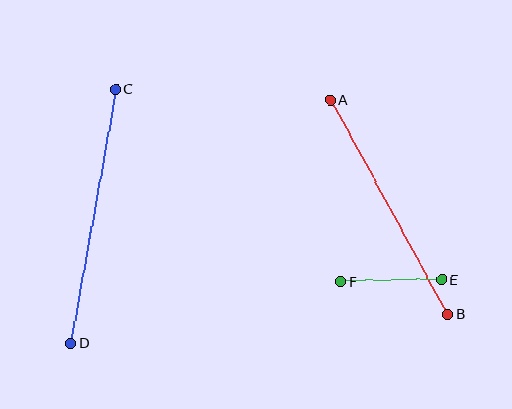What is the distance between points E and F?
The distance is approximately 100 pixels.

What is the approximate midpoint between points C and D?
The midpoint is at approximately (93, 216) pixels.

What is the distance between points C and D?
The distance is approximately 258 pixels.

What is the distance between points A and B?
The distance is approximately 245 pixels.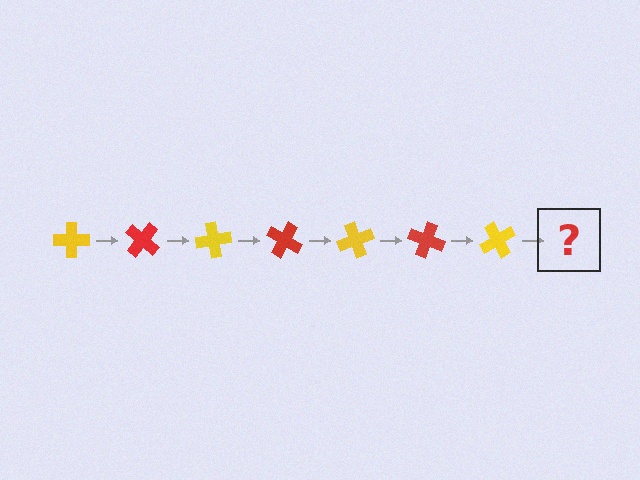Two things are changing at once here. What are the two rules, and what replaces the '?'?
The two rules are that it rotates 40 degrees each step and the color cycles through yellow and red. The '?' should be a red cross, rotated 280 degrees from the start.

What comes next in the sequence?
The next element should be a red cross, rotated 280 degrees from the start.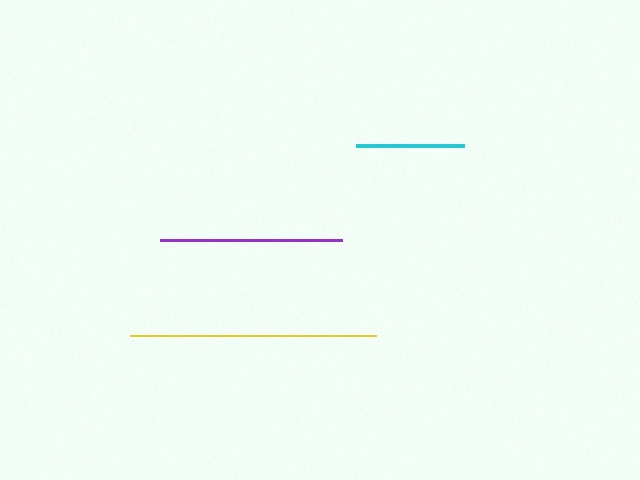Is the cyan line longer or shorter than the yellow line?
The yellow line is longer than the cyan line.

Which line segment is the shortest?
The cyan line is the shortest at approximately 107 pixels.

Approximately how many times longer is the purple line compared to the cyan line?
The purple line is approximately 1.7 times the length of the cyan line.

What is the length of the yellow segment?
The yellow segment is approximately 246 pixels long.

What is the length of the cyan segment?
The cyan segment is approximately 107 pixels long.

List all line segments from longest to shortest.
From longest to shortest: yellow, purple, cyan.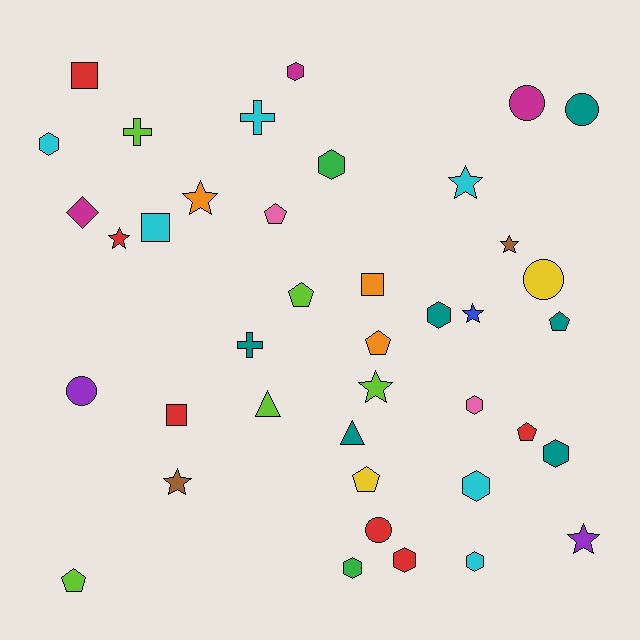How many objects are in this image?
There are 40 objects.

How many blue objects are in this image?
There is 1 blue object.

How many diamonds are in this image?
There is 1 diamond.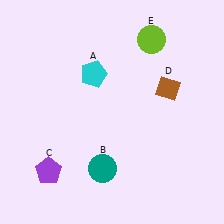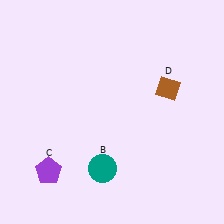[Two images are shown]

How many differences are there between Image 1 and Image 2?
There are 2 differences between the two images.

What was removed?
The lime circle (E), the cyan pentagon (A) were removed in Image 2.